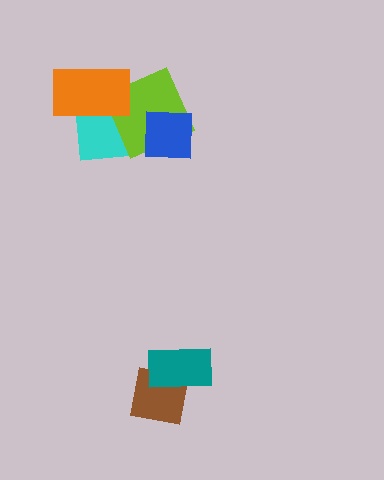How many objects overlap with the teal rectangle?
1 object overlaps with the teal rectangle.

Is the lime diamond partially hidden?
Yes, it is partially covered by another shape.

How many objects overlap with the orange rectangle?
2 objects overlap with the orange rectangle.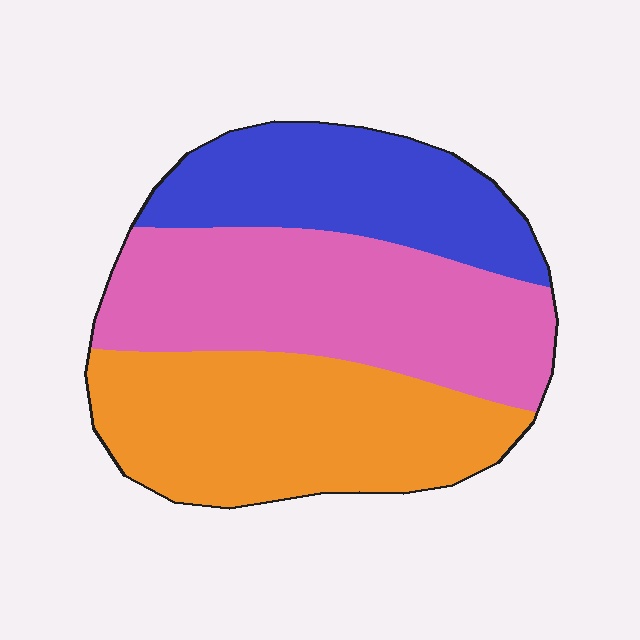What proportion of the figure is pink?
Pink takes up about three eighths (3/8) of the figure.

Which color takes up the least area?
Blue, at roughly 25%.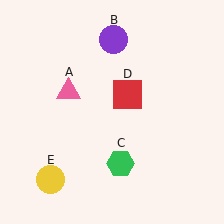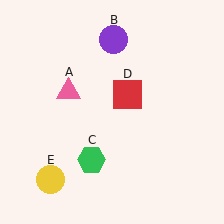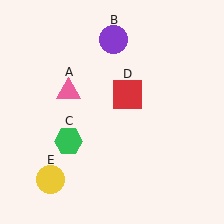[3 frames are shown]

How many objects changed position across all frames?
1 object changed position: green hexagon (object C).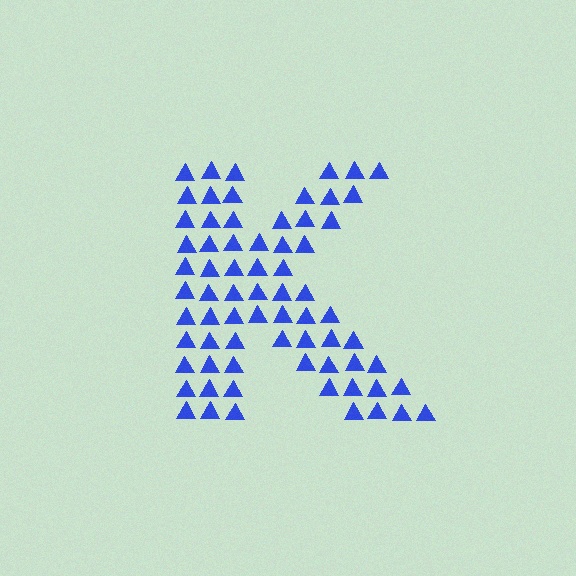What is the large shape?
The large shape is the letter K.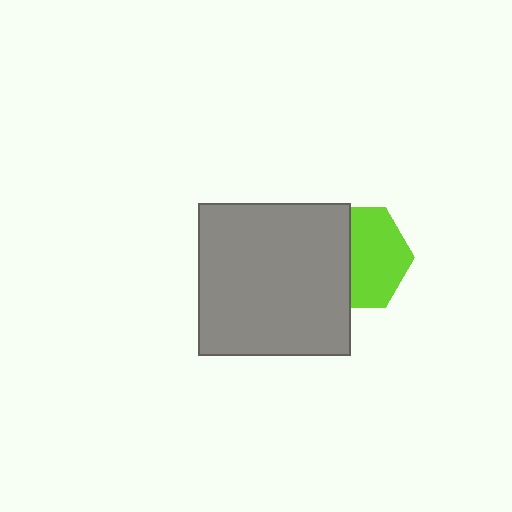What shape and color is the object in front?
The object in front is a gray square.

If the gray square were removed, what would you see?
You would see the complete lime hexagon.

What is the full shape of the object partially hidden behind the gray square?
The partially hidden object is a lime hexagon.